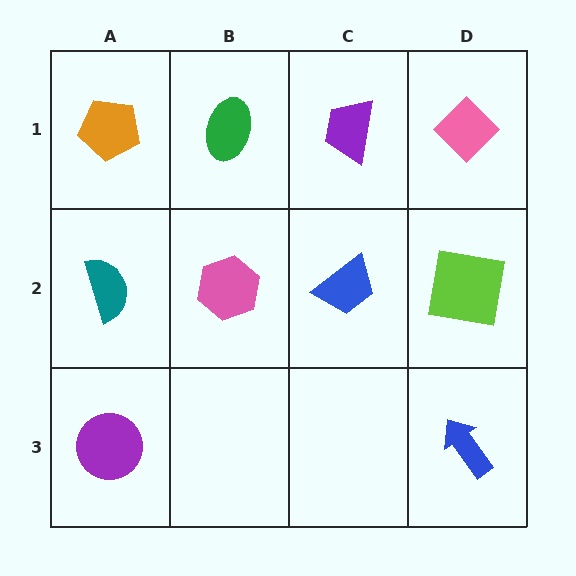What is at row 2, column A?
A teal semicircle.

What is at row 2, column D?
A lime square.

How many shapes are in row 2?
4 shapes.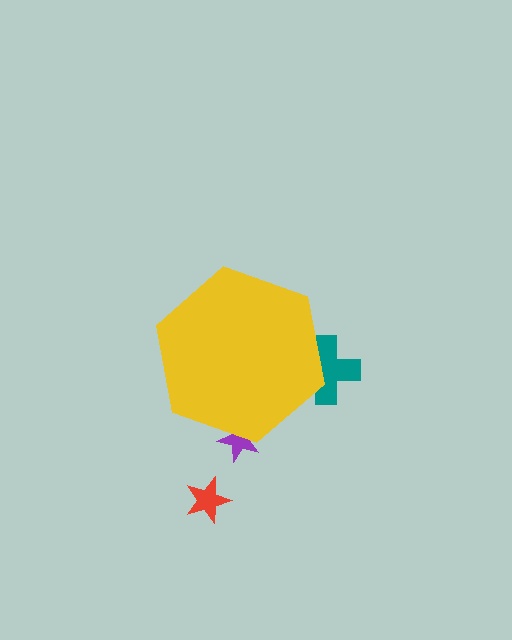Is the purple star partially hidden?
Yes, the purple star is partially hidden behind the yellow hexagon.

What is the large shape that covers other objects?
A yellow hexagon.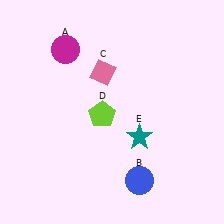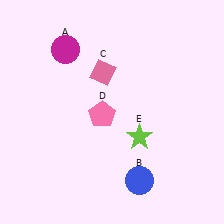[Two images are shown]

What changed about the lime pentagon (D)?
In Image 1, D is lime. In Image 2, it changed to pink.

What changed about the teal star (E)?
In Image 1, E is teal. In Image 2, it changed to lime.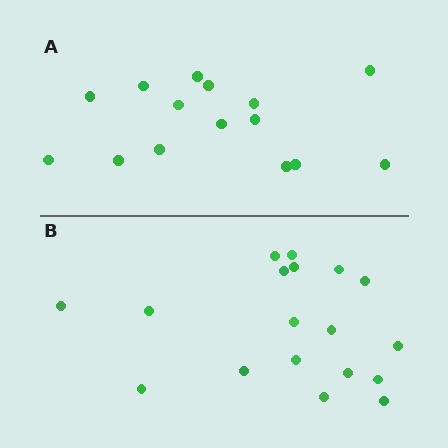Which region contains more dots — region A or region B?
Region B (the bottom region) has more dots.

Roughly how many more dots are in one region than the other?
Region B has just a few more — roughly 2 or 3 more dots than region A.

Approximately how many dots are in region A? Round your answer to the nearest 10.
About 20 dots. (The exact count is 15, which rounds to 20.)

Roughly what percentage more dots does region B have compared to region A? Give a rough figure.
About 20% more.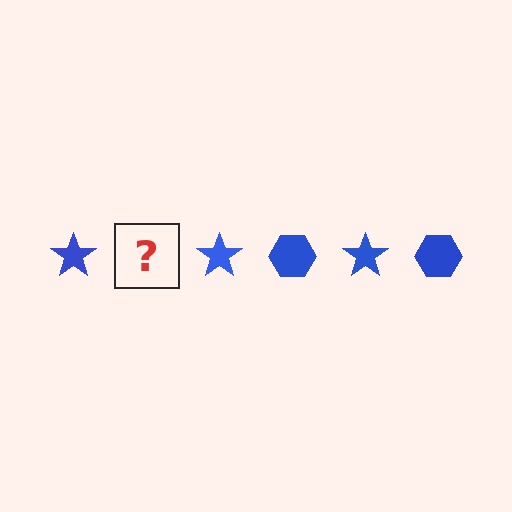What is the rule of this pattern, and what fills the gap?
The rule is that the pattern cycles through star, hexagon shapes in blue. The gap should be filled with a blue hexagon.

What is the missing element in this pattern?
The missing element is a blue hexagon.